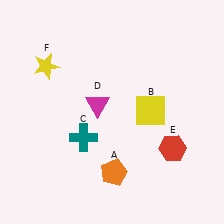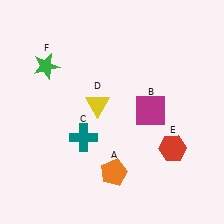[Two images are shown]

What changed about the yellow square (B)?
In Image 1, B is yellow. In Image 2, it changed to magenta.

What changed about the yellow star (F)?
In Image 1, F is yellow. In Image 2, it changed to green.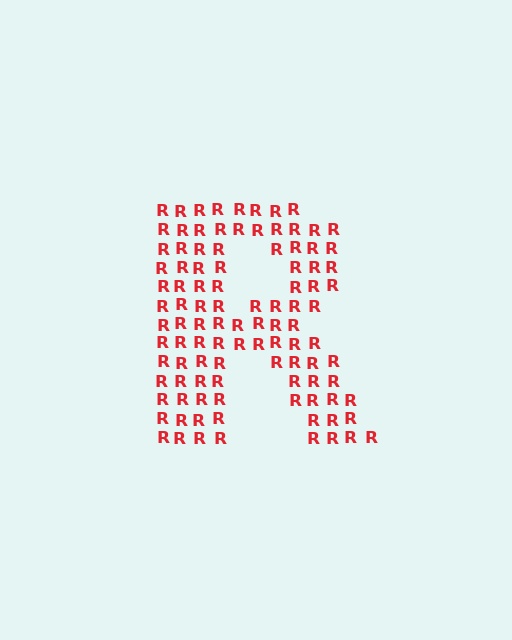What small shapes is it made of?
It is made of small letter R's.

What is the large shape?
The large shape is the letter R.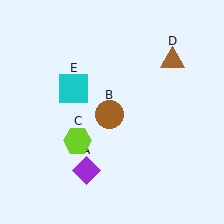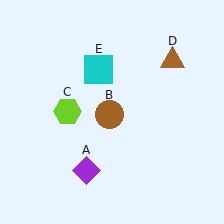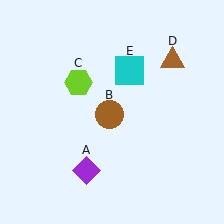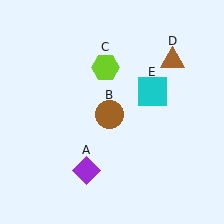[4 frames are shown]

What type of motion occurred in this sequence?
The lime hexagon (object C), cyan square (object E) rotated clockwise around the center of the scene.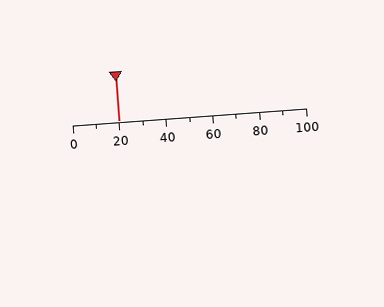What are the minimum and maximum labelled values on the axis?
The axis runs from 0 to 100.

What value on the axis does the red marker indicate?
The marker indicates approximately 20.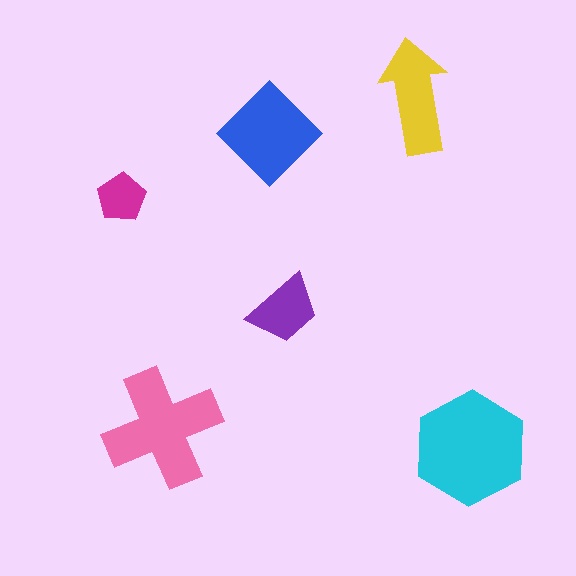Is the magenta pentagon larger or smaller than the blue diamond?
Smaller.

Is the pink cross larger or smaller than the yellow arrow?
Larger.